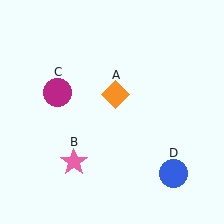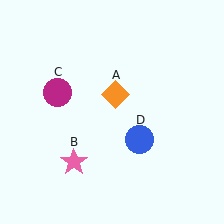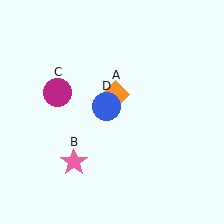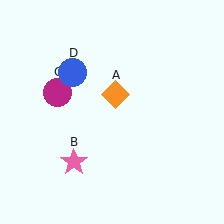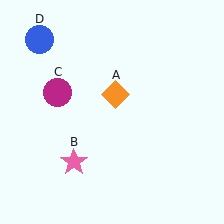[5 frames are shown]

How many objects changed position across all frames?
1 object changed position: blue circle (object D).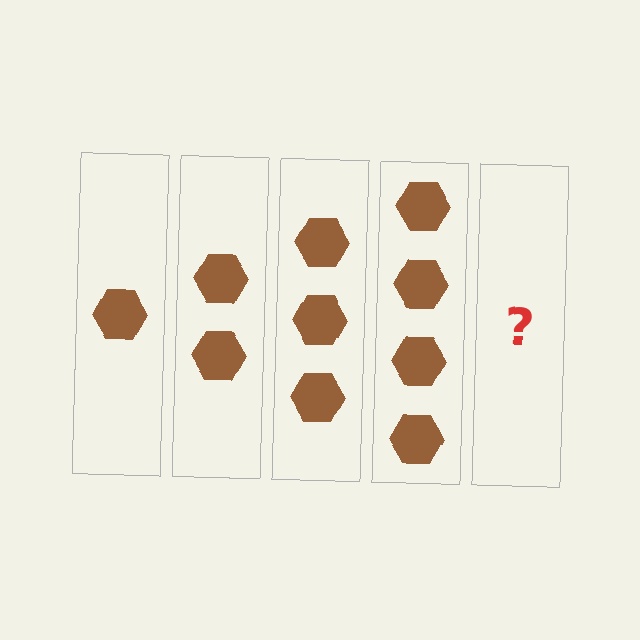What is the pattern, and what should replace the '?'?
The pattern is that each step adds one more hexagon. The '?' should be 5 hexagons.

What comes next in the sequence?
The next element should be 5 hexagons.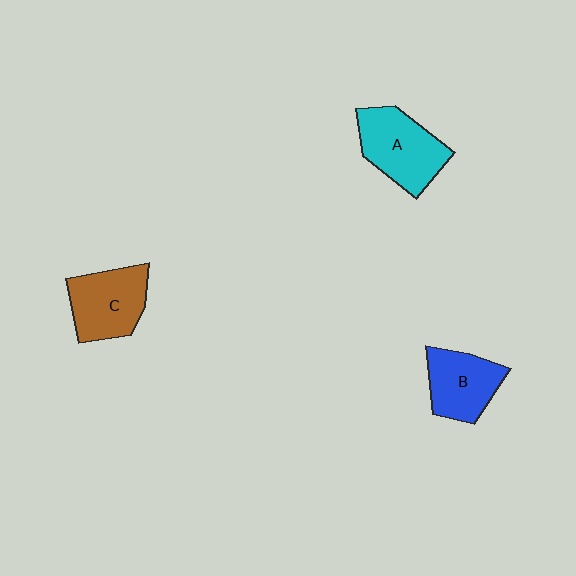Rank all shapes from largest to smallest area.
From largest to smallest: A (cyan), C (brown), B (blue).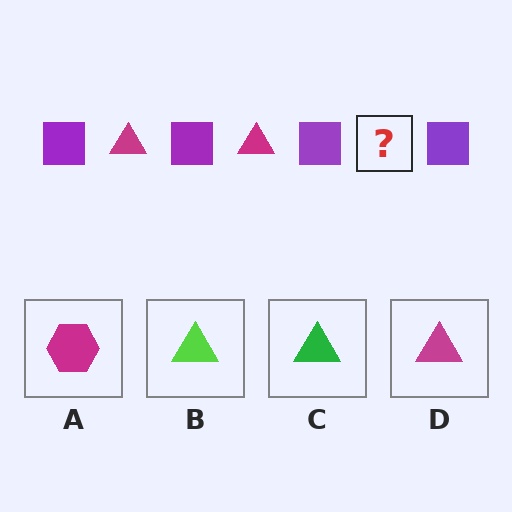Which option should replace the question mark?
Option D.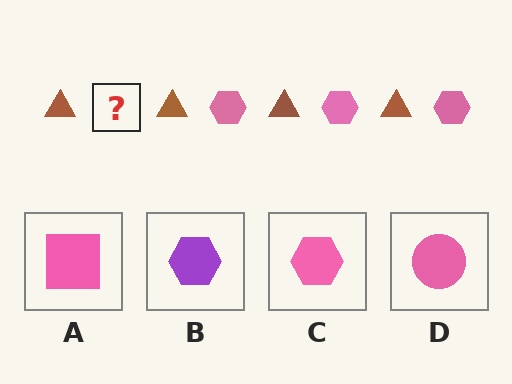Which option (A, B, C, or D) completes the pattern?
C.